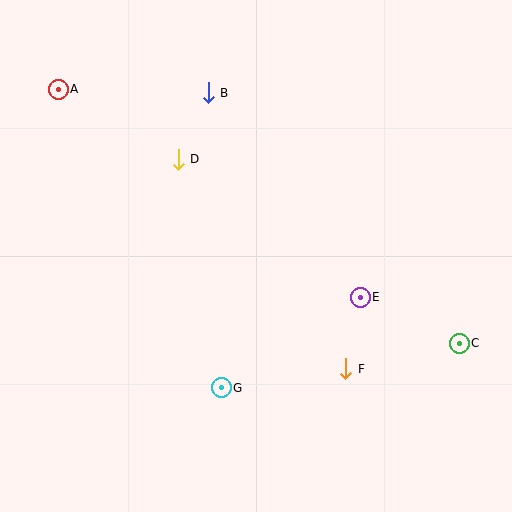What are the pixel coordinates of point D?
Point D is at (178, 159).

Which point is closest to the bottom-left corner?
Point G is closest to the bottom-left corner.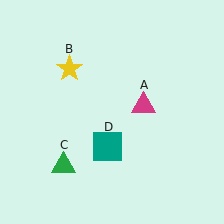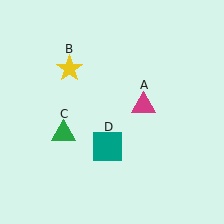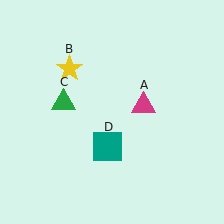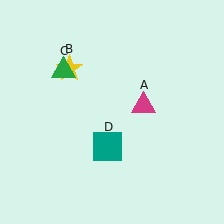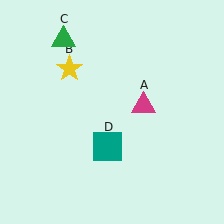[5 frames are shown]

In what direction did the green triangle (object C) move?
The green triangle (object C) moved up.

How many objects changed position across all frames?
1 object changed position: green triangle (object C).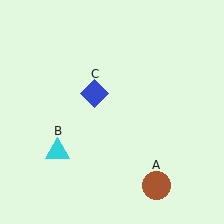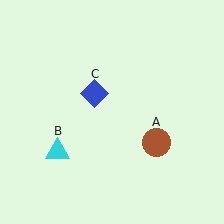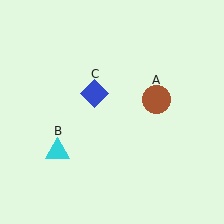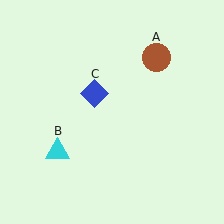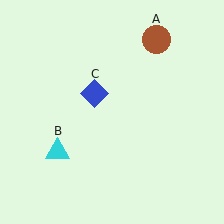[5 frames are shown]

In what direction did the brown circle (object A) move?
The brown circle (object A) moved up.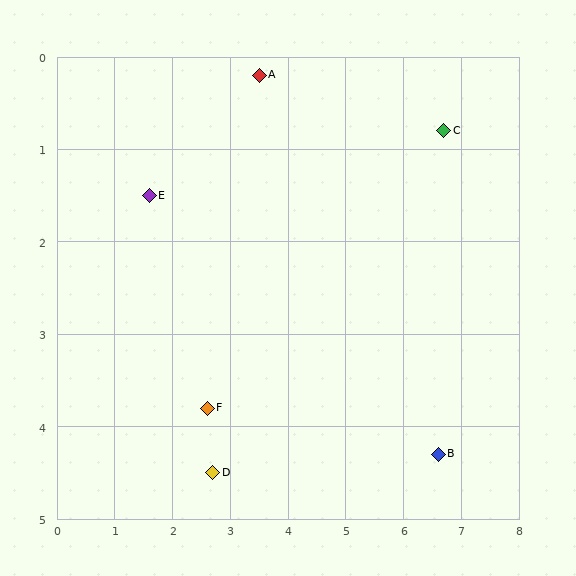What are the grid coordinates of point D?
Point D is at approximately (2.7, 4.5).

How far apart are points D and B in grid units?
Points D and B are about 3.9 grid units apart.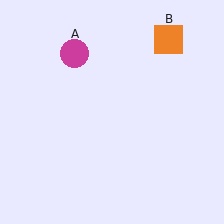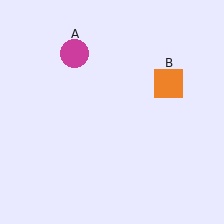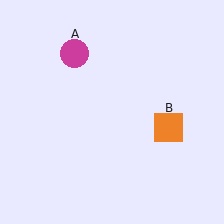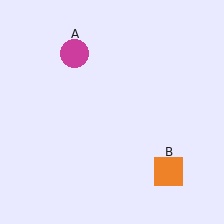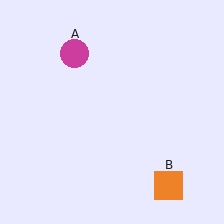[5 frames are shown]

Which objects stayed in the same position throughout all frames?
Magenta circle (object A) remained stationary.